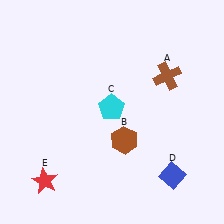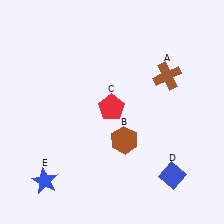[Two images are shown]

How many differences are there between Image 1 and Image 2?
There are 2 differences between the two images.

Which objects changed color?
C changed from cyan to red. E changed from red to blue.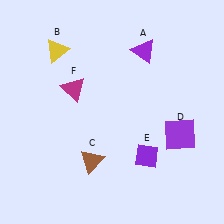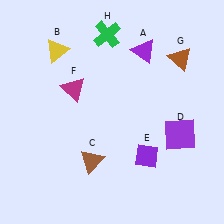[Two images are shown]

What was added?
A brown triangle (G), a green cross (H) were added in Image 2.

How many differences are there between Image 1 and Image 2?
There are 2 differences between the two images.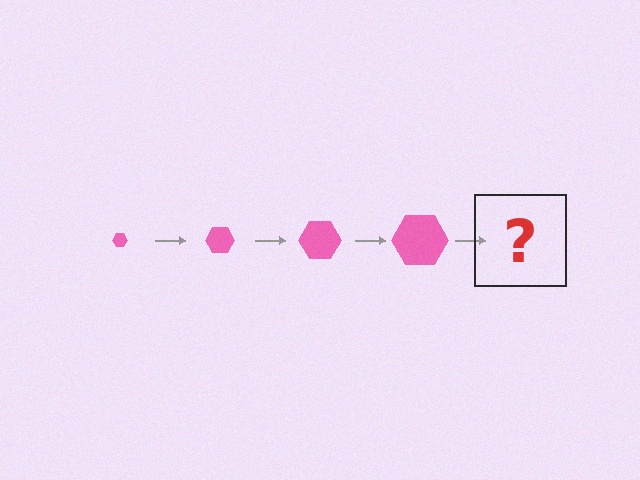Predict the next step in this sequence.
The next step is a pink hexagon, larger than the previous one.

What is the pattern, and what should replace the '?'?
The pattern is that the hexagon gets progressively larger each step. The '?' should be a pink hexagon, larger than the previous one.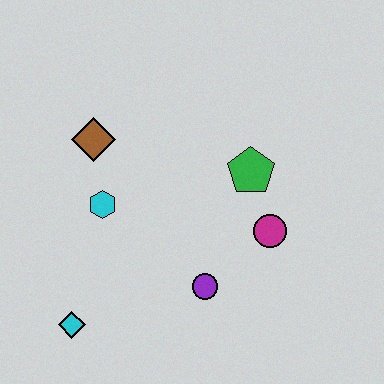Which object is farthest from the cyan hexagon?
The magenta circle is farthest from the cyan hexagon.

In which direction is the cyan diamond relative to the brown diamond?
The cyan diamond is below the brown diamond.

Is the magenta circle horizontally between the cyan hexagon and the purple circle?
No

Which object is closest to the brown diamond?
The cyan hexagon is closest to the brown diamond.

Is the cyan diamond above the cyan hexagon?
No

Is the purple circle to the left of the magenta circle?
Yes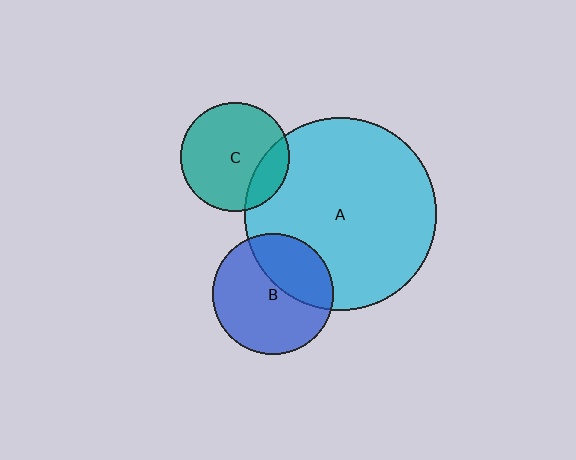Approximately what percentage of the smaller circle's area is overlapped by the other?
Approximately 35%.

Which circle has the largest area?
Circle A (cyan).